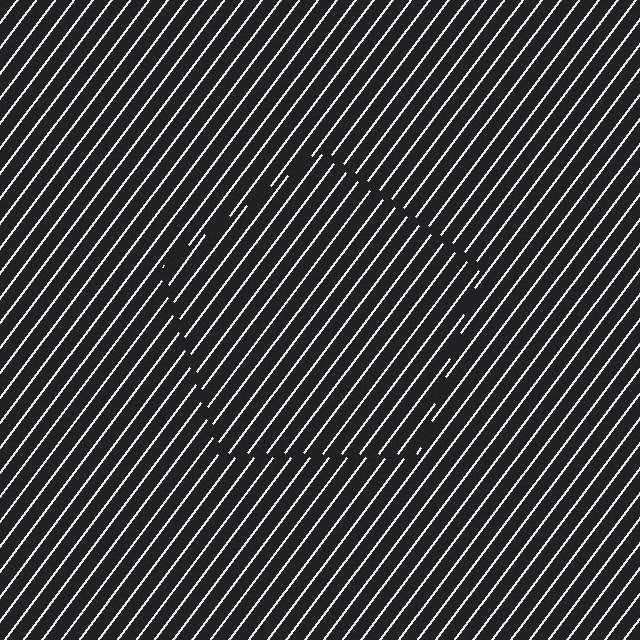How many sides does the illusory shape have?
5 sides — the line-ends trace a pentagon.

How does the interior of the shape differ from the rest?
The interior of the shape contains the same grating, shifted by half a period — the contour is defined by the phase discontinuity where line-ends from the inner and outer gratings abut.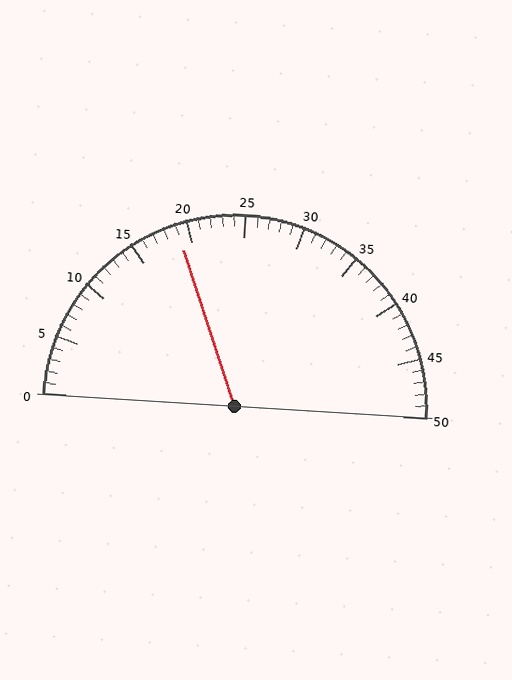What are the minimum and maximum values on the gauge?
The gauge ranges from 0 to 50.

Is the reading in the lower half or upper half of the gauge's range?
The reading is in the lower half of the range (0 to 50).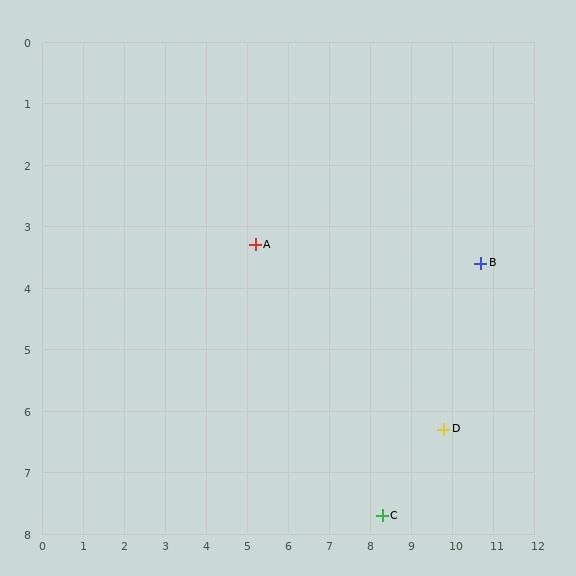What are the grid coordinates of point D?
Point D is at approximately (9.8, 6.3).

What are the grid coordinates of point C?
Point C is at approximately (8.3, 7.7).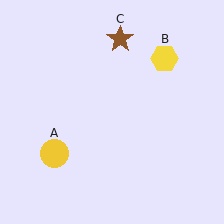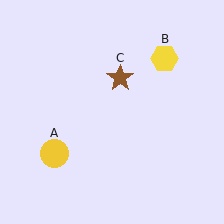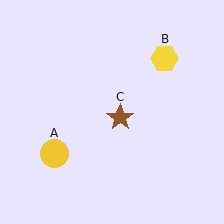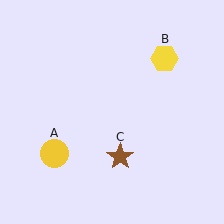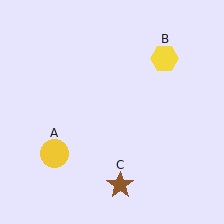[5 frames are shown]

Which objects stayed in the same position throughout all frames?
Yellow circle (object A) and yellow hexagon (object B) remained stationary.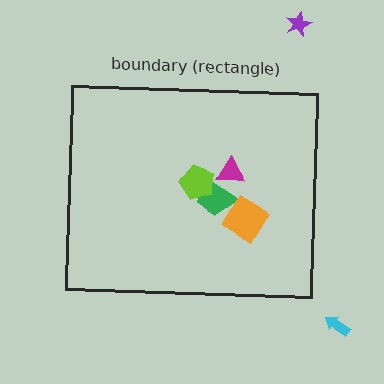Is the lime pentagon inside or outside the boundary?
Inside.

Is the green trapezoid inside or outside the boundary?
Inside.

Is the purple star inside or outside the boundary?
Outside.